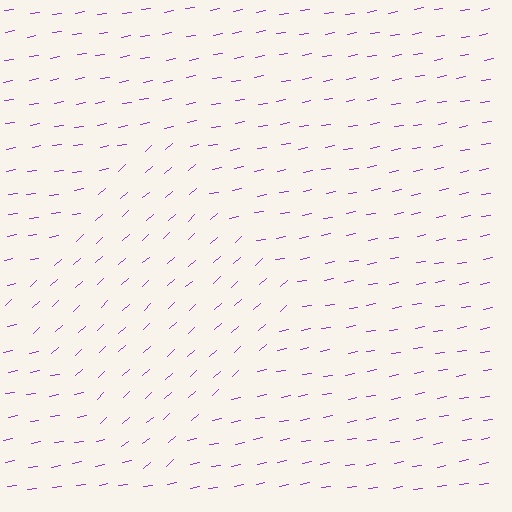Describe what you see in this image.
The image is filled with small purple line segments. A diamond region in the image has lines oriented differently from the surrounding lines, creating a visible texture boundary.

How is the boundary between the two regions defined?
The boundary is defined purely by a change in line orientation (approximately 32 degrees difference). All lines are the same color and thickness.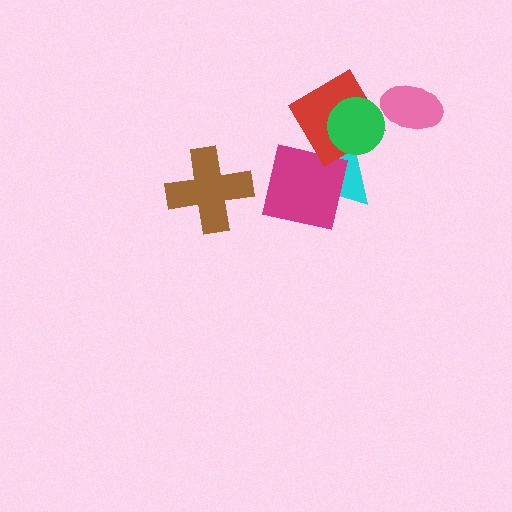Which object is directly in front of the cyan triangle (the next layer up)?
The magenta square is directly in front of the cyan triangle.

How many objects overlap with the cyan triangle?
3 objects overlap with the cyan triangle.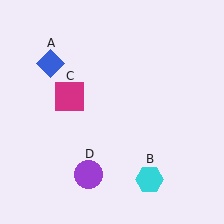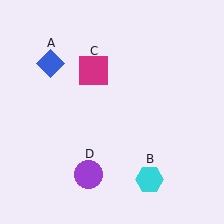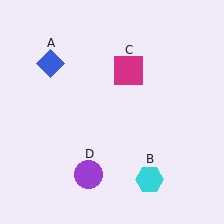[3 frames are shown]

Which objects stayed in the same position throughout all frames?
Blue diamond (object A) and cyan hexagon (object B) and purple circle (object D) remained stationary.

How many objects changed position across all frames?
1 object changed position: magenta square (object C).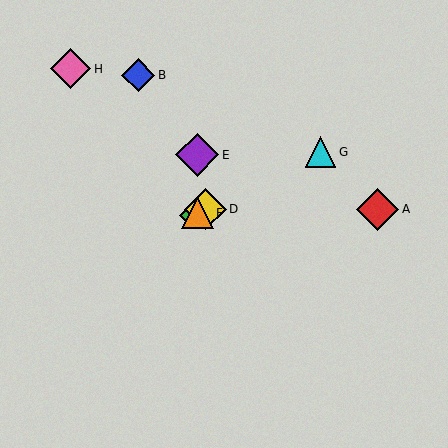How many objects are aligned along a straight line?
4 objects (C, D, F, G) are aligned along a straight line.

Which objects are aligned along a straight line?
Objects C, D, F, G are aligned along a straight line.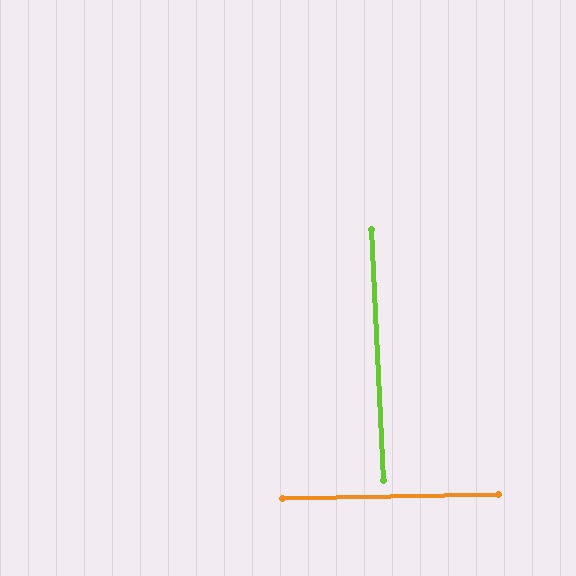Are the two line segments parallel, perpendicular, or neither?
Perpendicular — they meet at approximately 88°.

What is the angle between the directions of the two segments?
Approximately 88 degrees.